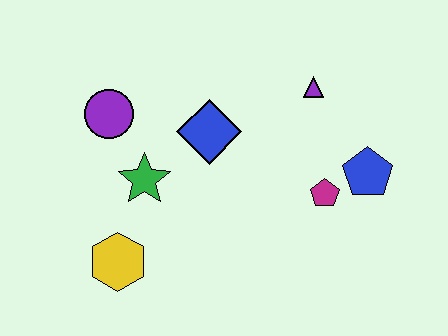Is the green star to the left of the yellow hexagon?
No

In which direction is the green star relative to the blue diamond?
The green star is to the left of the blue diamond.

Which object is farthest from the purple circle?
The blue pentagon is farthest from the purple circle.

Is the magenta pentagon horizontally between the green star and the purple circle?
No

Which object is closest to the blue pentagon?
The magenta pentagon is closest to the blue pentagon.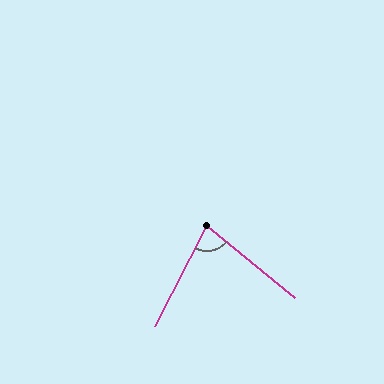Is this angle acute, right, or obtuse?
It is acute.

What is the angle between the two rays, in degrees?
Approximately 78 degrees.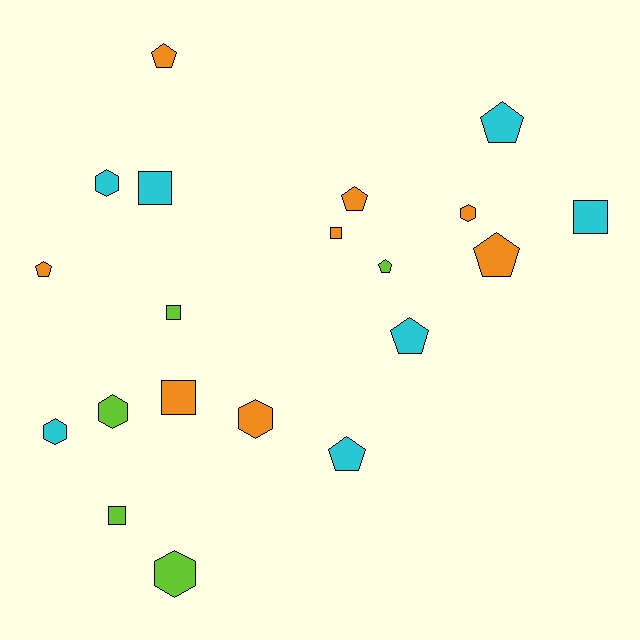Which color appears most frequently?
Orange, with 8 objects.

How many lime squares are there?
There are 2 lime squares.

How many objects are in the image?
There are 20 objects.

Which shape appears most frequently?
Pentagon, with 8 objects.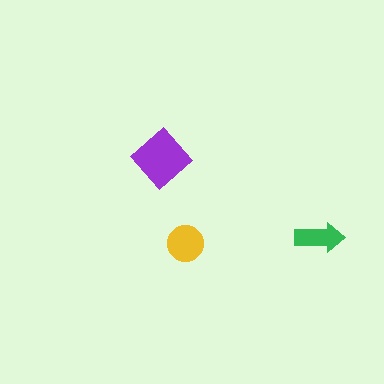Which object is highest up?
The purple diamond is topmost.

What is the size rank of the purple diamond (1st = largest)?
1st.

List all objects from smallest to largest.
The green arrow, the yellow circle, the purple diamond.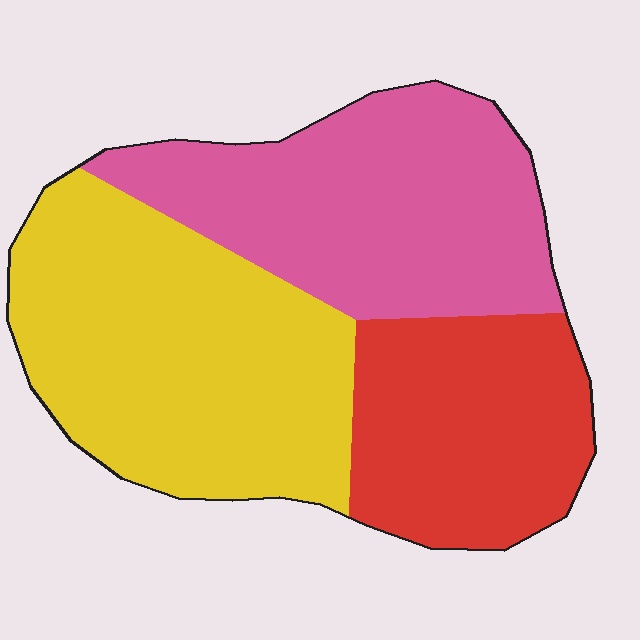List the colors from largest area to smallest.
From largest to smallest: yellow, pink, red.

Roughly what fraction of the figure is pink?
Pink covers 34% of the figure.